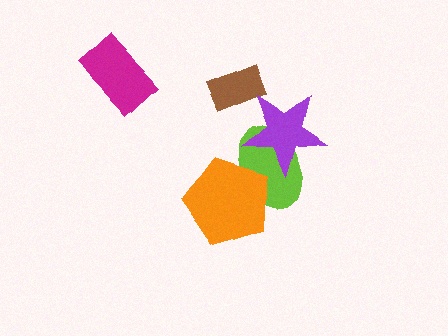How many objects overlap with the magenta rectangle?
0 objects overlap with the magenta rectangle.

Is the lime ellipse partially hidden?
Yes, it is partially covered by another shape.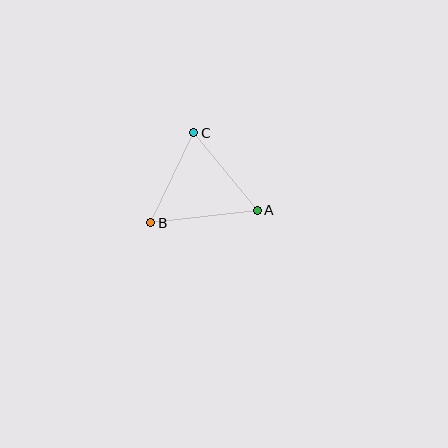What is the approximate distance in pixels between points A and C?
The distance between A and C is approximately 100 pixels.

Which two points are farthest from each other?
Points A and B are farthest from each other.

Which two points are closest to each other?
Points B and C are closest to each other.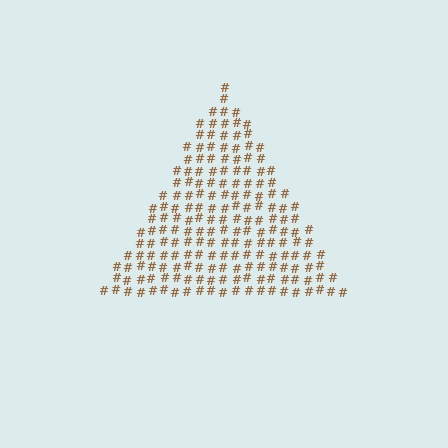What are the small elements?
The small elements are hash symbols.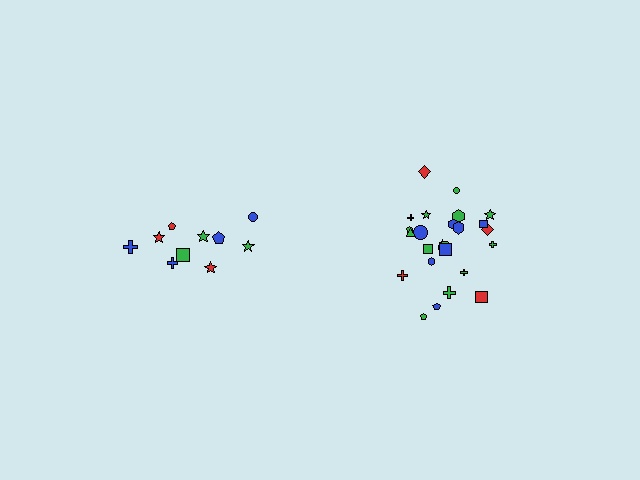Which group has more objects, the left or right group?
The right group.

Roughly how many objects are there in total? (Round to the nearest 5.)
Roughly 35 objects in total.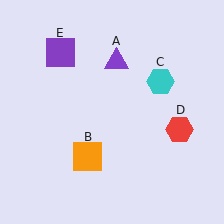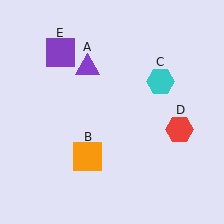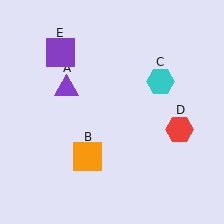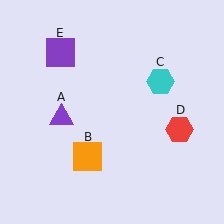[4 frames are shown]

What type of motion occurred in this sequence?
The purple triangle (object A) rotated counterclockwise around the center of the scene.